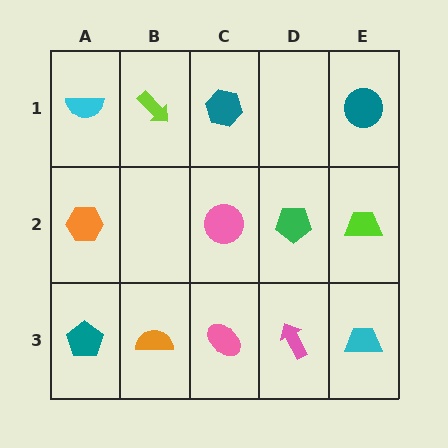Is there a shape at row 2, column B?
No, that cell is empty.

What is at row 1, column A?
A cyan semicircle.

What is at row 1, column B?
A lime arrow.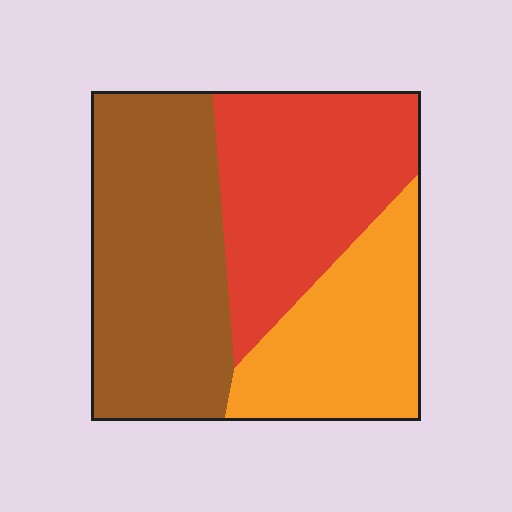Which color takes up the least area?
Orange, at roughly 25%.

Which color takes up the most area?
Brown, at roughly 40%.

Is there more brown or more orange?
Brown.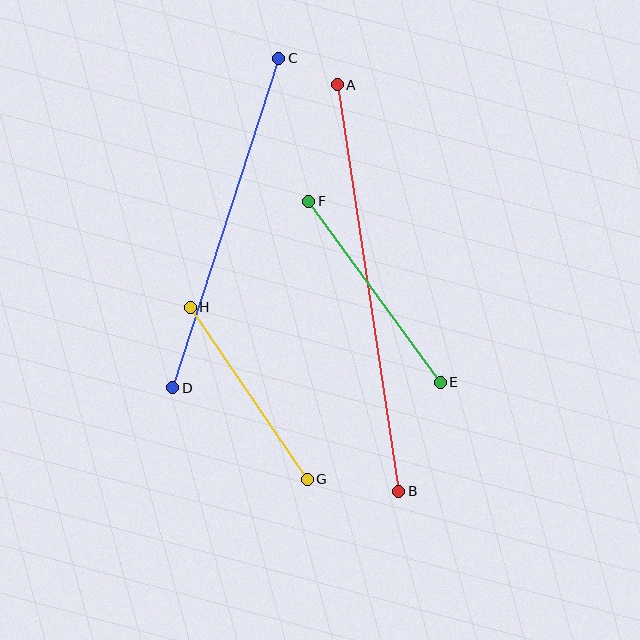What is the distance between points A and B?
The distance is approximately 411 pixels.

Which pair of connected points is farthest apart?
Points A and B are farthest apart.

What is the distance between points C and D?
The distance is approximately 346 pixels.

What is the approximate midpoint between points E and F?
The midpoint is at approximately (375, 292) pixels.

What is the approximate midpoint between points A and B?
The midpoint is at approximately (368, 288) pixels.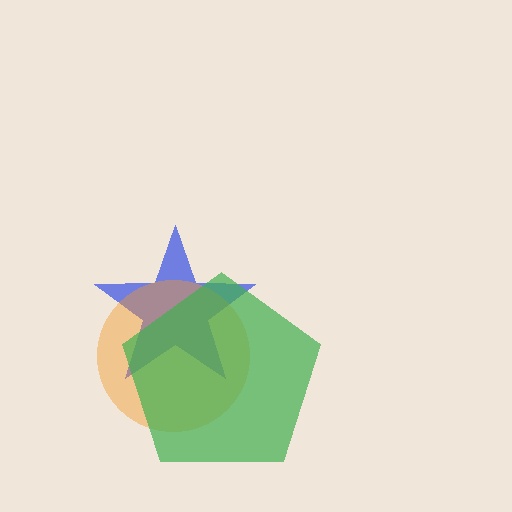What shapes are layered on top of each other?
The layered shapes are: a blue star, an orange circle, a green pentagon.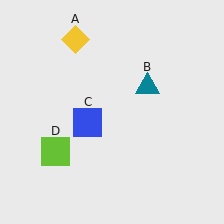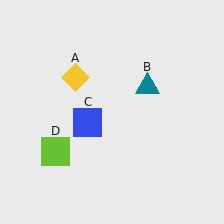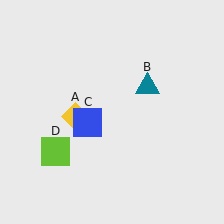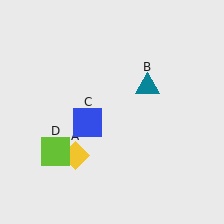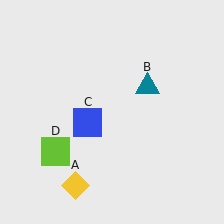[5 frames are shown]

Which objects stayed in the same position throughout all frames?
Teal triangle (object B) and blue square (object C) and lime square (object D) remained stationary.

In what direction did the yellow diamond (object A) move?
The yellow diamond (object A) moved down.